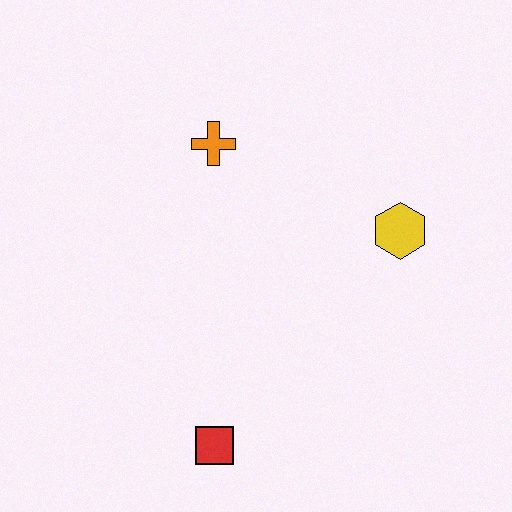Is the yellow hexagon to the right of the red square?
Yes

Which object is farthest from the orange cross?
The red square is farthest from the orange cross.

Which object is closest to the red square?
The yellow hexagon is closest to the red square.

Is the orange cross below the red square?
No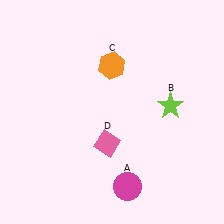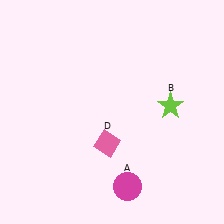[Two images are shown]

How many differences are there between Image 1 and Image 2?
There is 1 difference between the two images.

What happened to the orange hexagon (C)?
The orange hexagon (C) was removed in Image 2. It was in the top-left area of Image 1.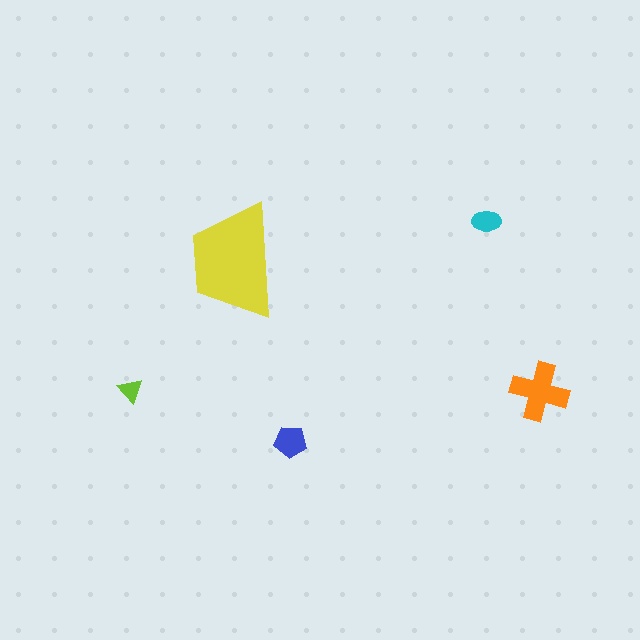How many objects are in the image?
There are 5 objects in the image.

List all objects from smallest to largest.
The lime triangle, the cyan ellipse, the blue pentagon, the orange cross, the yellow trapezoid.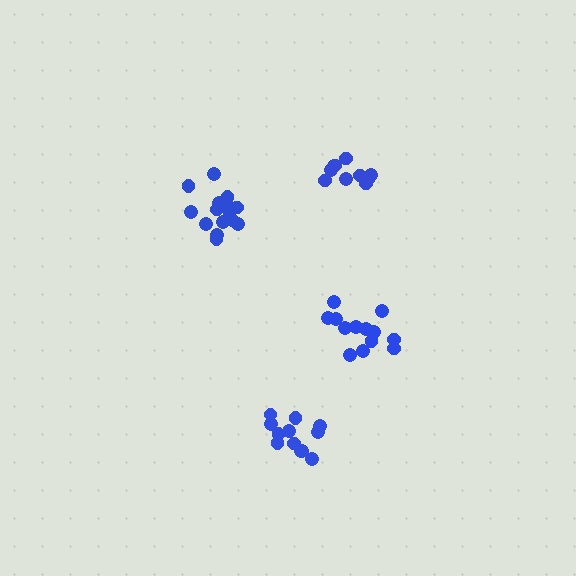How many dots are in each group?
Group 1: 10 dots, Group 2: 13 dots, Group 3: 16 dots, Group 4: 12 dots (51 total).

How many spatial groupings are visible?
There are 4 spatial groupings.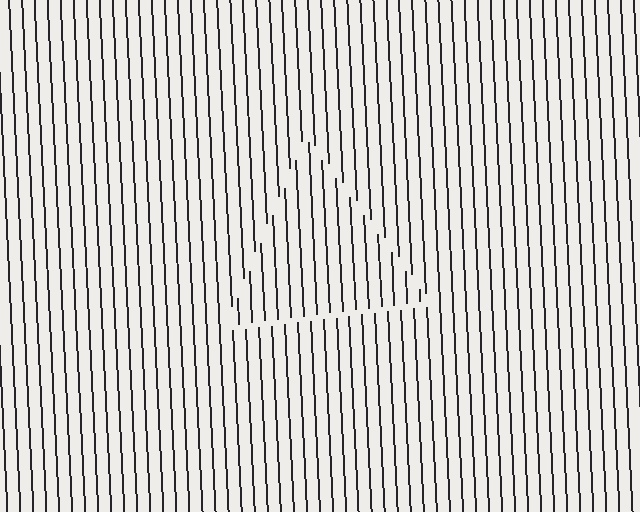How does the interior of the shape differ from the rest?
The interior of the shape contains the same grating, shifted by half a period — the contour is defined by the phase discontinuity where line-ends from the inner and outer gratings abut.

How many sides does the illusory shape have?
3 sides — the line-ends trace a triangle.